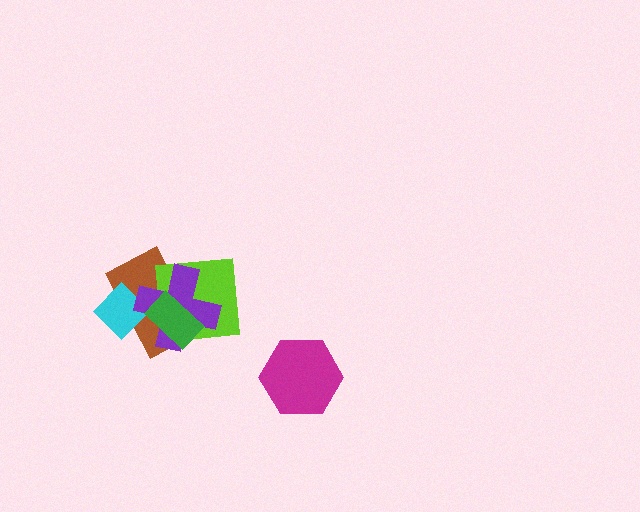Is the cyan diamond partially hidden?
Yes, it is partially covered by another shape.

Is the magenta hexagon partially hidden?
No, no other shape covers it.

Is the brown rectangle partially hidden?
Yes, it is partially covered by another shape.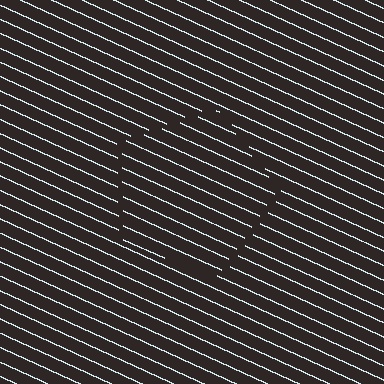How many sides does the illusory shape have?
5 sides — the line-ends trace a pentagon.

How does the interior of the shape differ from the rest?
The interior of the shape contains the same grating, shifted by half a period — the contour is defined by the phase discontinuity where line-ends from the inner and outer gratings abut.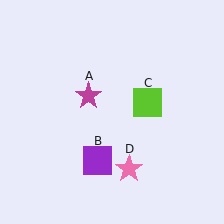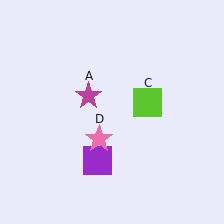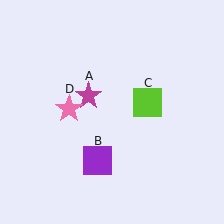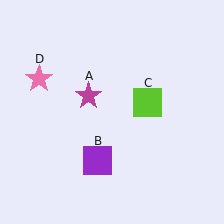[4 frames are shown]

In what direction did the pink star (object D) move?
The pink star (object D) moved up and to the left.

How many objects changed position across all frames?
1 object changed position: pink star (object D).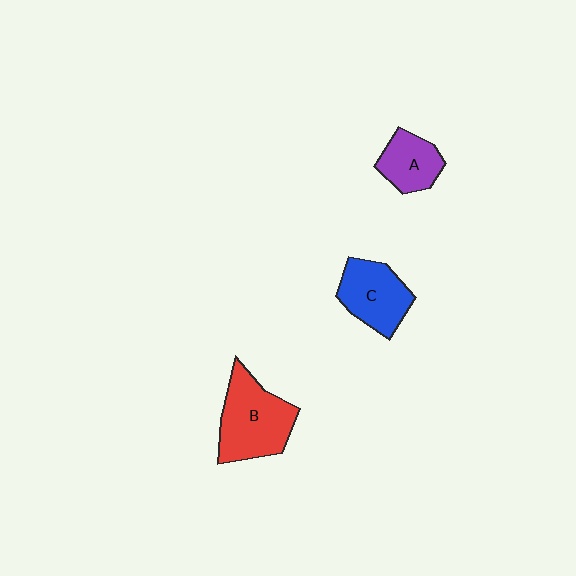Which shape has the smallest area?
Shape A (purple).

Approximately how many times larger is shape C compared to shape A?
Approximately 1.3 times.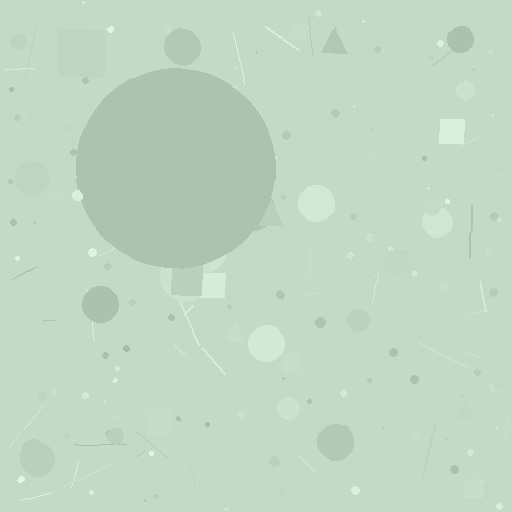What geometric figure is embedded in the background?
A circle is embedded in the background.